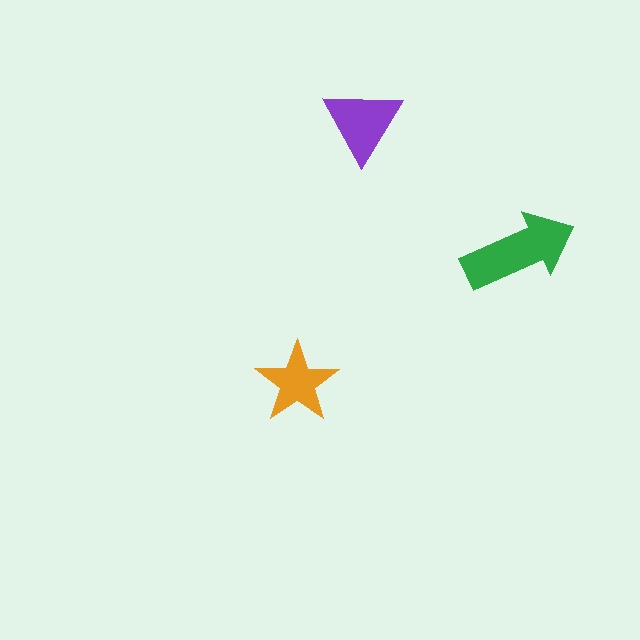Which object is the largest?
The green arrow.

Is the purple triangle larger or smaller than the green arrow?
Smaller.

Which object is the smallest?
The orange star.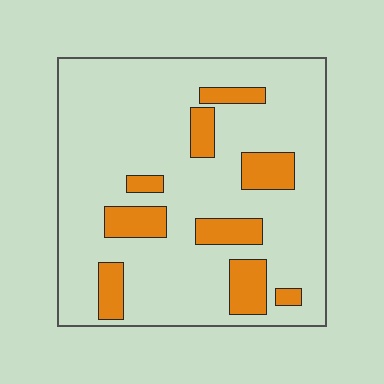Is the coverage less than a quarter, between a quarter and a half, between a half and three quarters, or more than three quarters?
Less than a quarter.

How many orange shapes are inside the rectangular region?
9.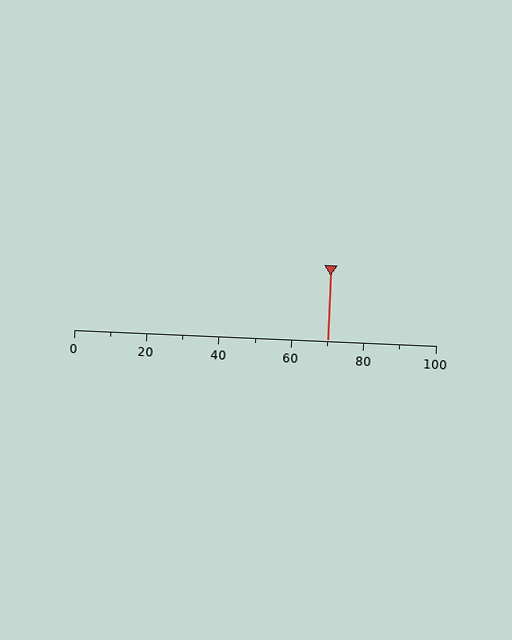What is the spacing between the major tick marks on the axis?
The major ticks are spaced 20 apart.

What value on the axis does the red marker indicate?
The marker indicates approximately 70.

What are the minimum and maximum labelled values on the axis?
The axis runs from 0 to 100.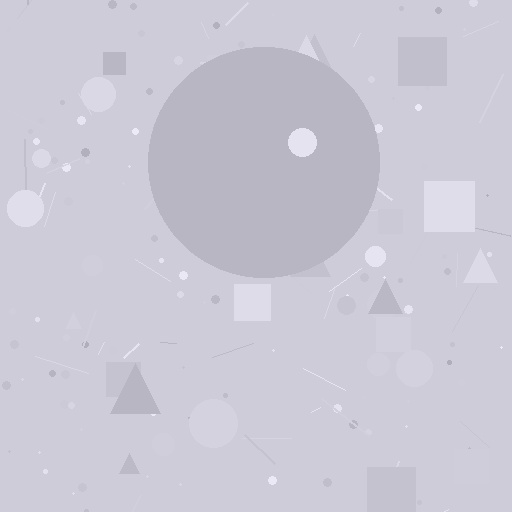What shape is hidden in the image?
A circle is hidden in the image.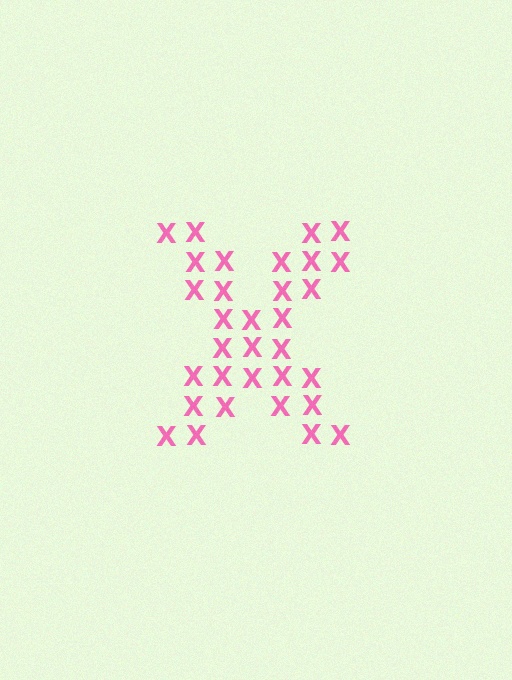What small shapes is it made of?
It is made of small letter X's.